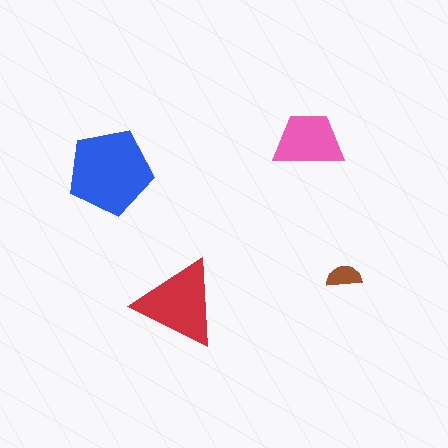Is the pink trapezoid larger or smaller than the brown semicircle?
Larger.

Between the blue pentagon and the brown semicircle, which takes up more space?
The blue pentagon.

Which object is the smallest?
The brown semicircle.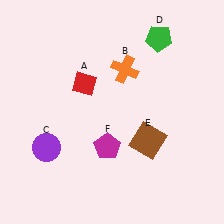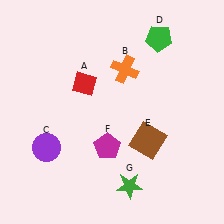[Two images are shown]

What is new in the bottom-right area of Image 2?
A green star (G) was added in the bottom-right area of Image 2.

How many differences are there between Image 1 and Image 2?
There is 1 difference between the two images.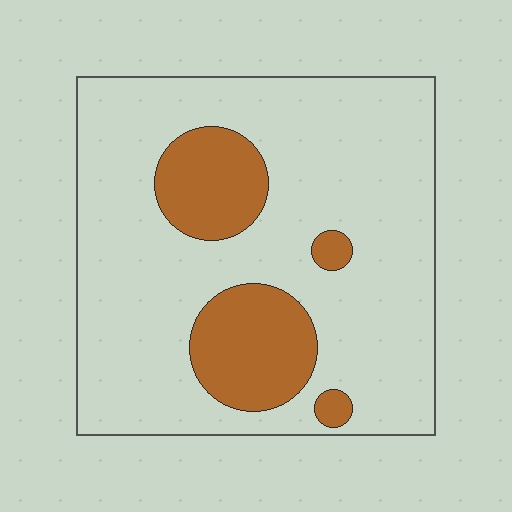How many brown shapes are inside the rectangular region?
4.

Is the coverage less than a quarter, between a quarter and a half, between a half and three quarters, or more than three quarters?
Less than a quarter.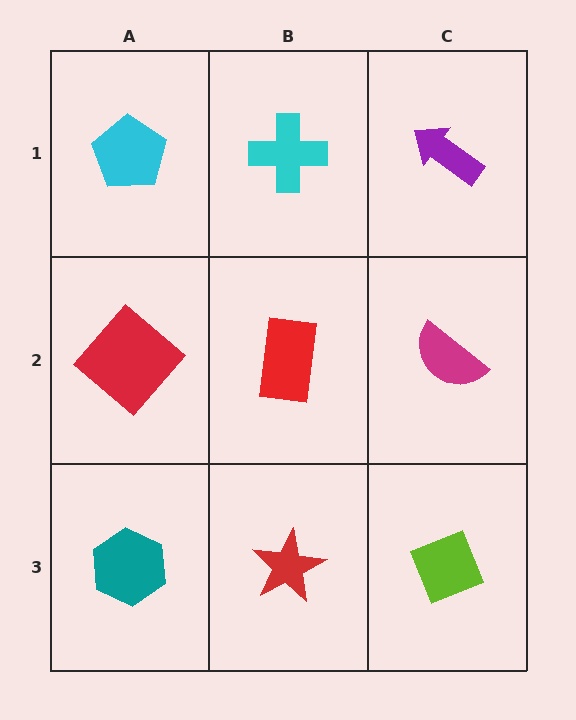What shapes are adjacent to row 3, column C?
A magenta semicircle (row 2, column C), a red star (row 3, column B).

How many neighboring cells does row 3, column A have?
2.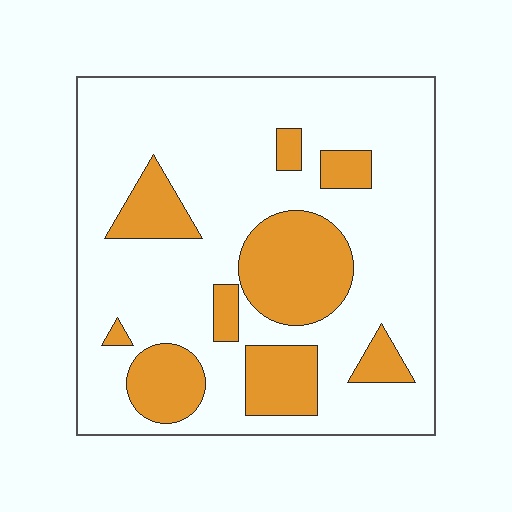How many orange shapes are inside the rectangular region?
9.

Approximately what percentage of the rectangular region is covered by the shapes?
Approximately 25%.